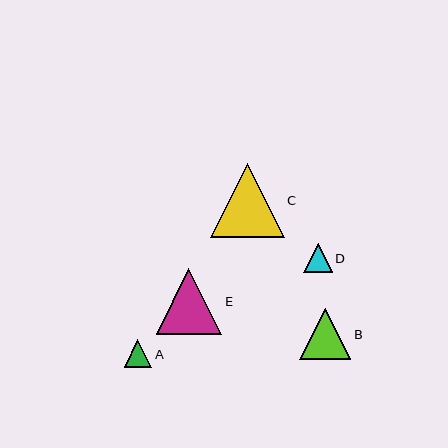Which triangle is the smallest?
Triangle A is the smallest with a size of approximately 27 pixels.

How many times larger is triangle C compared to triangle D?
Triangle C is approximately 2.6 times the size of triangle D.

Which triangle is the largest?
Triangle C is the largest with a size of approximately 74 pixels.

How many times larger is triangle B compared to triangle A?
Triangle B is approximately 1.9 times the size of triangle A.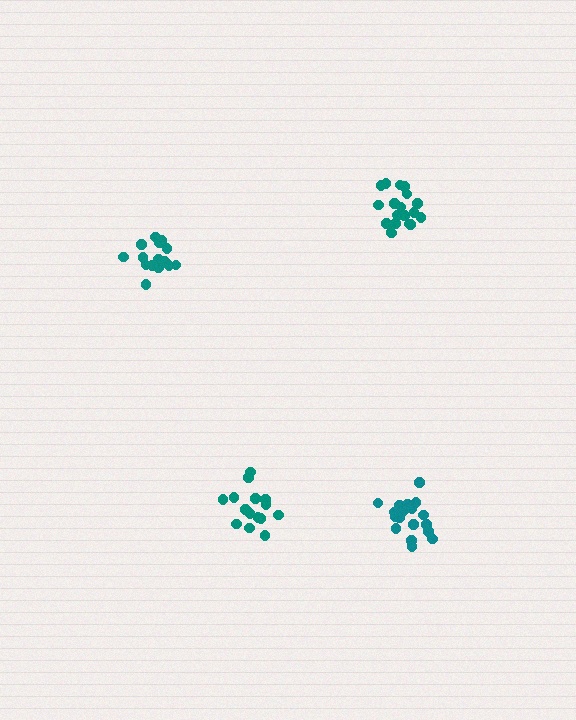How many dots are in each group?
Group 1: 18 dots, Group 2: 15 dots, Group 3: 20 dots, Group 4: 16 dots (69 total).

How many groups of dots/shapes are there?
There are 4 groups.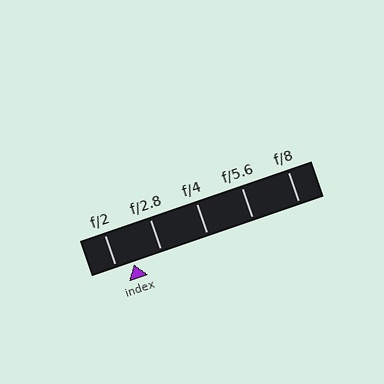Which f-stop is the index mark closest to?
The index mark is closest to f/2.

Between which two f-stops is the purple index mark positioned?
The index mark is between f/2 and f/2.8.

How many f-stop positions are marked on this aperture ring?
There are 5 f-stop positions marked.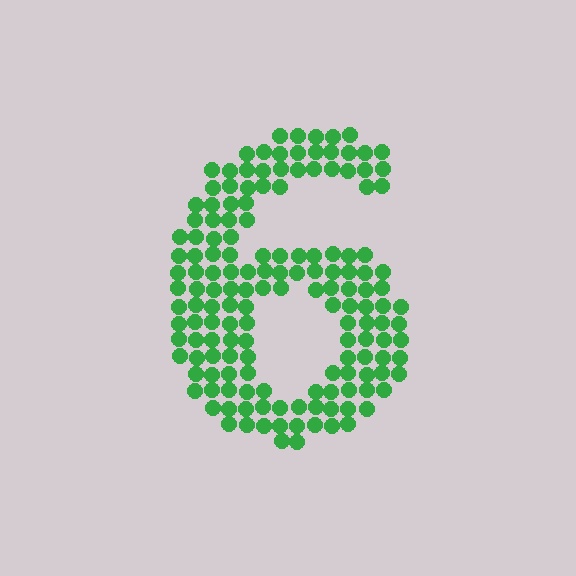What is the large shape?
The large shape is the digit 6.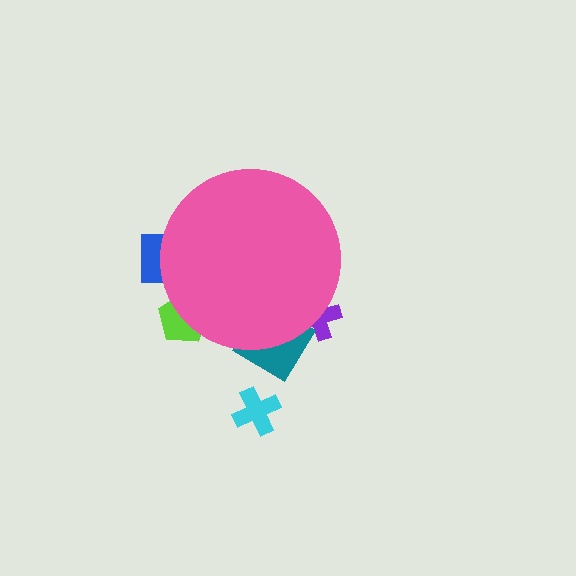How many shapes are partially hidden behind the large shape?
4 shapes are partially hidden.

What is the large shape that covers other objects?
A pink circle.